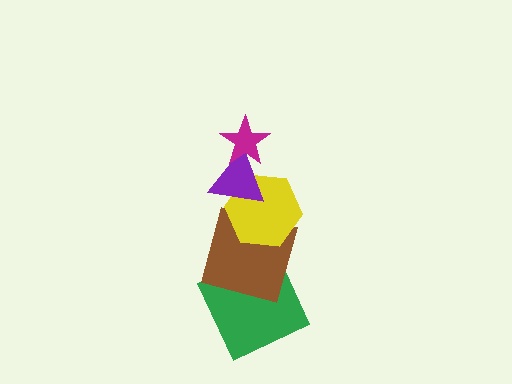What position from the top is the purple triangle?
The purple triangle is 2nd from the top.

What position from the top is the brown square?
The brown square is 4th from the top.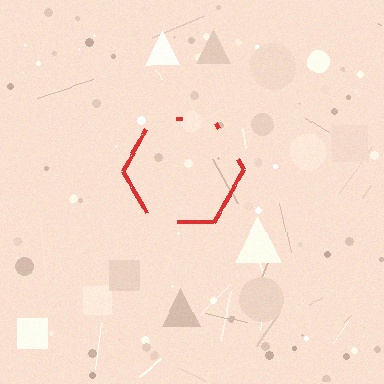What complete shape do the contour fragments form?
The contour fragments form a hexagon.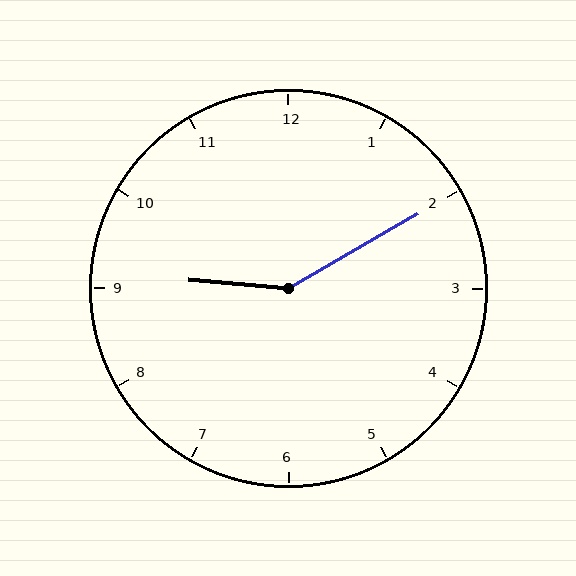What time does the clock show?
9:10.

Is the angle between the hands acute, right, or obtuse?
It is obtuse.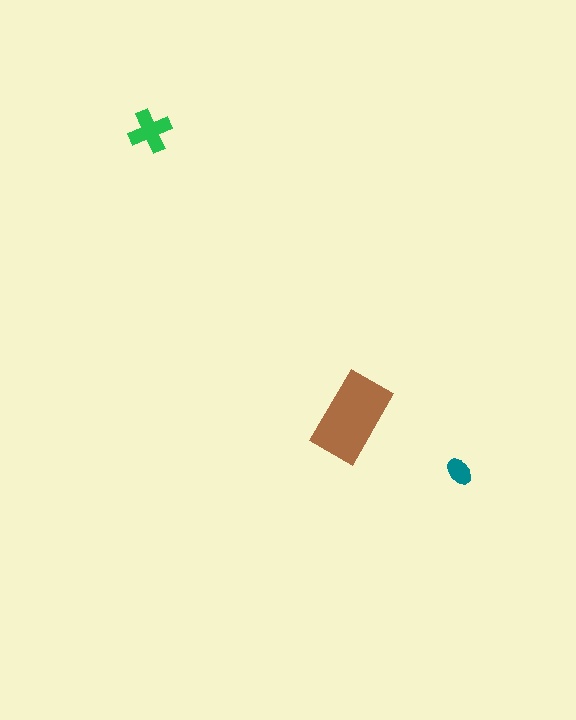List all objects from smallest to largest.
The teal ellipse, the green cross, the brown rectangle.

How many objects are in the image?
There are 3 objects in the image.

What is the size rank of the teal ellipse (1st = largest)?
3rd.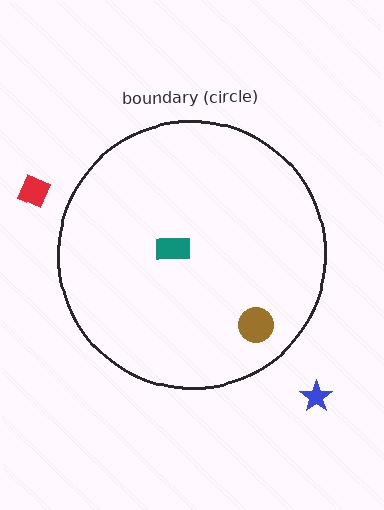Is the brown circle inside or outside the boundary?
Inside.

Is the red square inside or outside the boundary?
Outside.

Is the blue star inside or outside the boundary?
Outside.